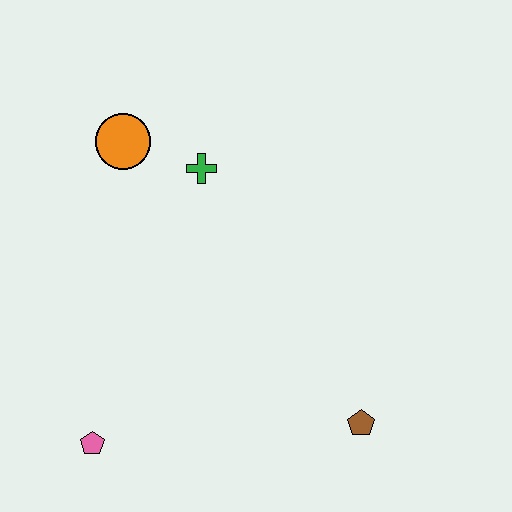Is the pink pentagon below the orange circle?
Yes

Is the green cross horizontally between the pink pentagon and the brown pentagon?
Yes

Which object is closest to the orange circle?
The green cross is closest to the orange circle.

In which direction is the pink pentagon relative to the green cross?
The pink pentagon is below the green cross.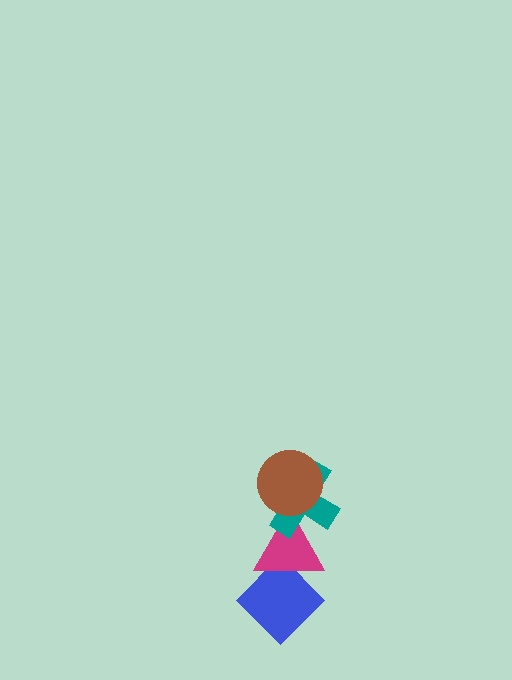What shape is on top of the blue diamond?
The magenta triangle is on top of the blue diamond.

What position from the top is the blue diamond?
The blue diamond is 4th from the top.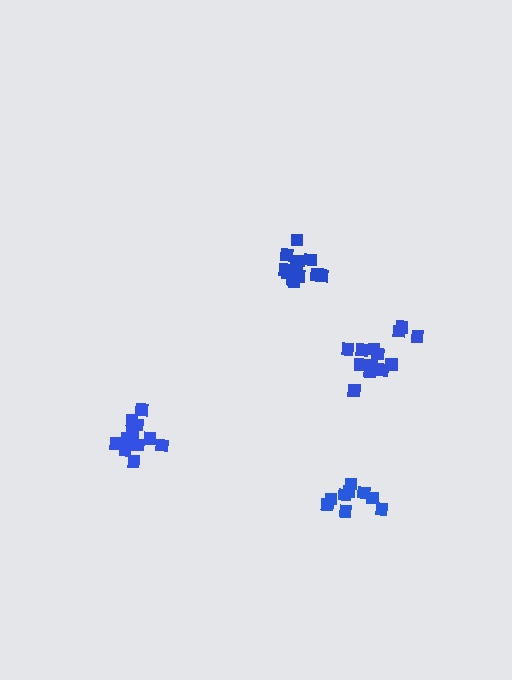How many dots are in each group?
Group 1: 11 dots, Group 2: 9 dots, Group 3: 13 dots, Group 4: 12 dots (45 total).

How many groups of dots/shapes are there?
There are 4 groups.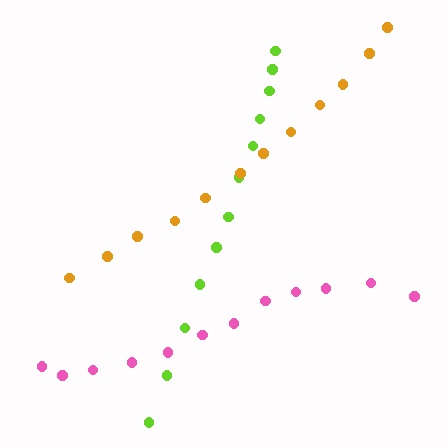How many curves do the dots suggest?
There are 3 distinct paths.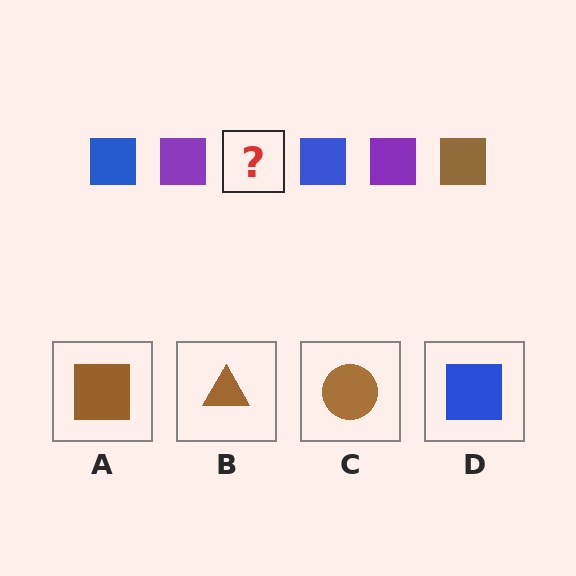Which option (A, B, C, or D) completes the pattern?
A.